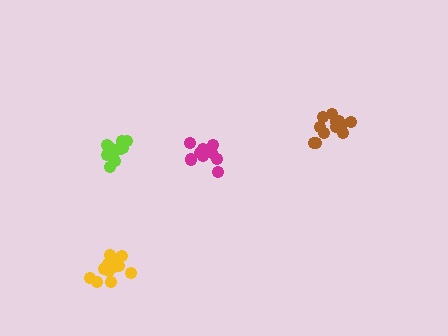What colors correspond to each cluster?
The clusters are colored: yellow, brown, magenta, lime.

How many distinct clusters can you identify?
There are 4 distinct clusters.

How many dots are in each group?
Group 1: 15 dots, Group 2: 13 dots, Group 3: 10 dots, Group 4: 12 dots (50 total).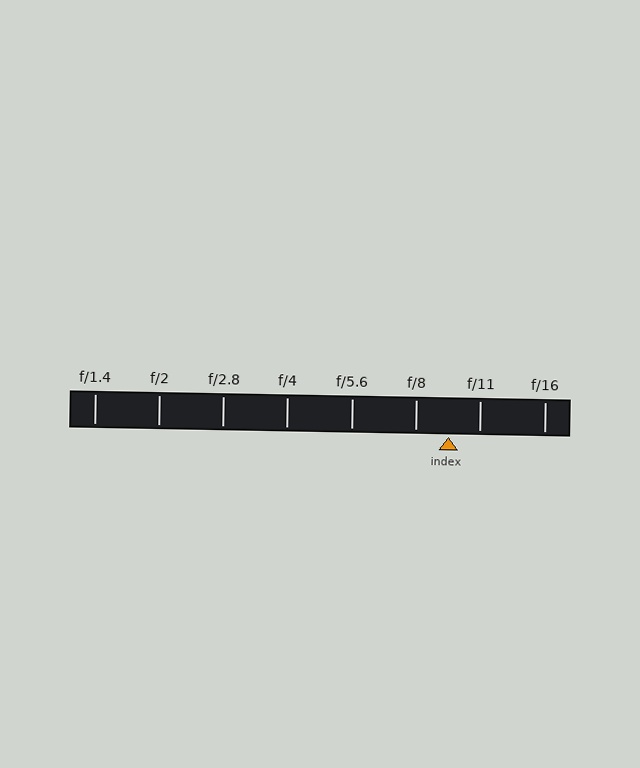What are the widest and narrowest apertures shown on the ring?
The widest aperture shown is f/1.4 and the narrowest is f/16.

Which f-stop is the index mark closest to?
The index mark is closest to f/11.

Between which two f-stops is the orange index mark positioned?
The index mark is between f/8 and f/11.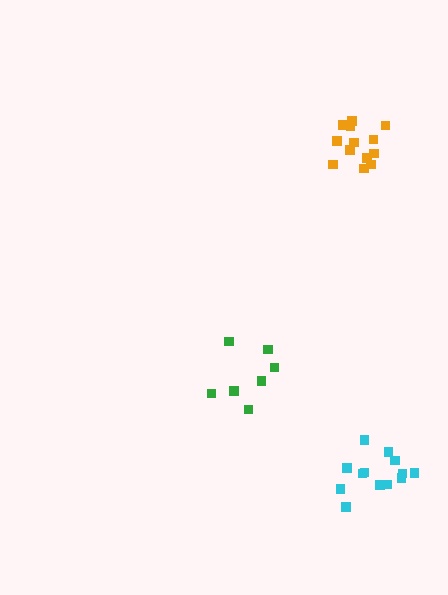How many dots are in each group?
Group 1: 13 dots, Group 2: 7 dots, Group 3: 13 dots (33 total).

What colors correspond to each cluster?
The clusters are colored: orange, green, cyan.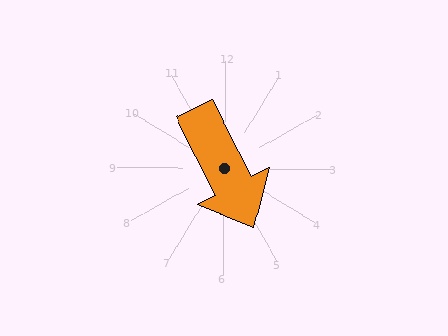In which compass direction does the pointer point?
Southeast.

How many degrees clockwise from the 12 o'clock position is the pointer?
Approximately 153 degrees.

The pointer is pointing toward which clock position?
Roughly 5 o'clock.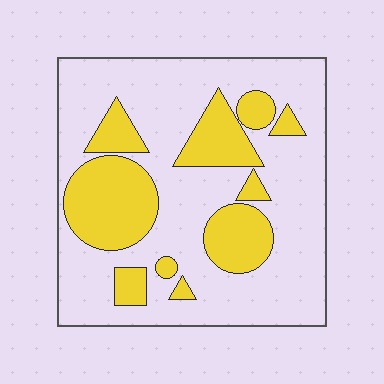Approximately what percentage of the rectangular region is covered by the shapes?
Approximately 30%.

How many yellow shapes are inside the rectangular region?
10.